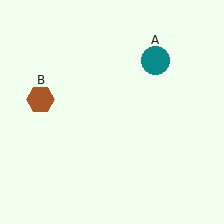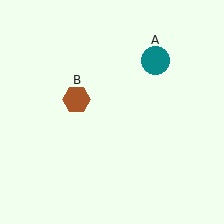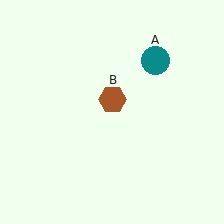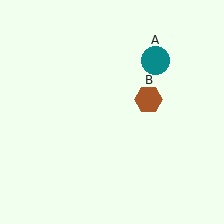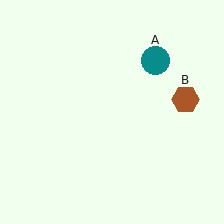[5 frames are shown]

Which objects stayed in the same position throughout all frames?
Teal circle (object A) remained stationary.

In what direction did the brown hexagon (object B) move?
The brown hexagon (object B) moved right.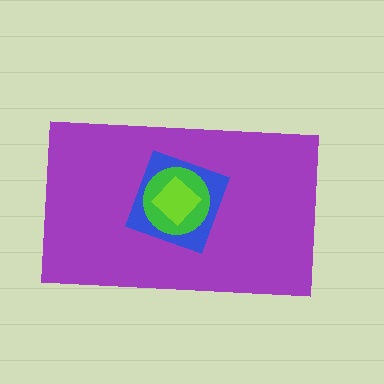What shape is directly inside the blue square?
The green circle.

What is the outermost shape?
The purple rectangle.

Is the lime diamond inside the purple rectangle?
Yes.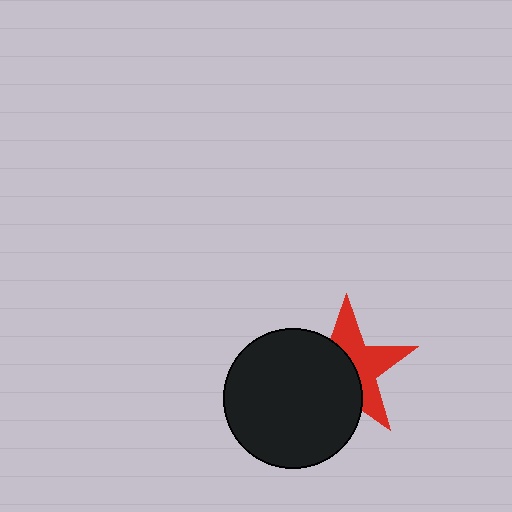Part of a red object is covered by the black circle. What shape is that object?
It is a star.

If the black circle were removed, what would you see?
You would see the complete red star.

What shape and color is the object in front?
The object in front is a black circle.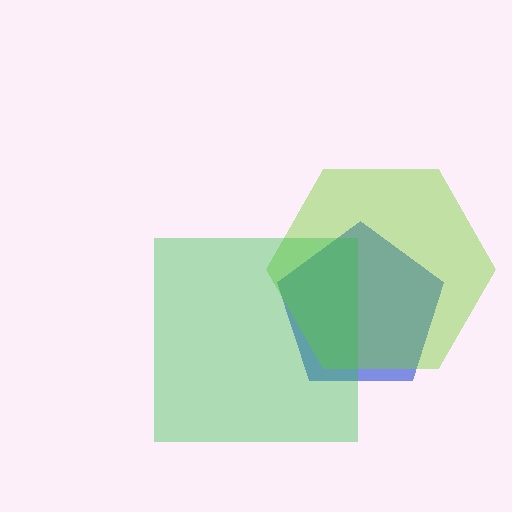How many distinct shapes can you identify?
There are 3 distinct shapes: a blue pentagon, a lime hexagon, a green square.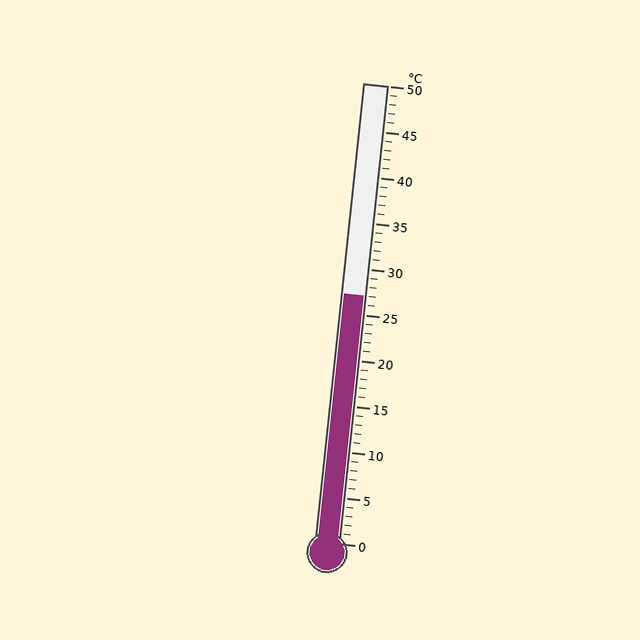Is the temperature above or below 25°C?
The temperature is above 25°C.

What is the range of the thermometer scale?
The thermometer scale ranges from 0°C to 50°C.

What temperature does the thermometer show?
The thermometer shows approximately 27°C.